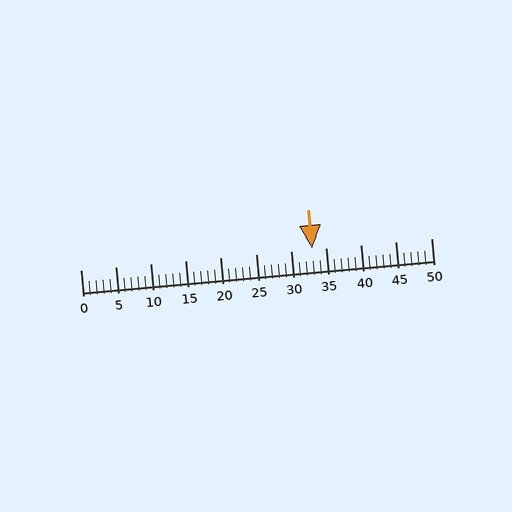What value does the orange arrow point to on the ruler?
The orange arrow points to approximately 33.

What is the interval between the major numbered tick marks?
The major tick marks are spaced 5 units apart.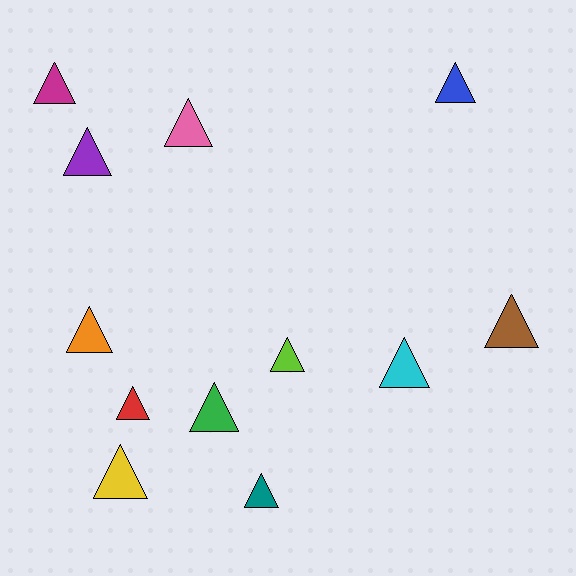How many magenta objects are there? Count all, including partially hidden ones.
There is 1 magenta object.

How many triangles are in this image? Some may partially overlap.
There are 12 triangles.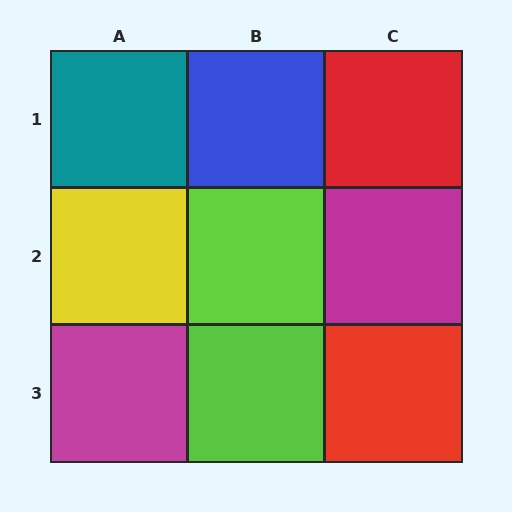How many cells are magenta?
2 cells are magenta.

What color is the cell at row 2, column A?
Yellow.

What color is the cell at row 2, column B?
Lime.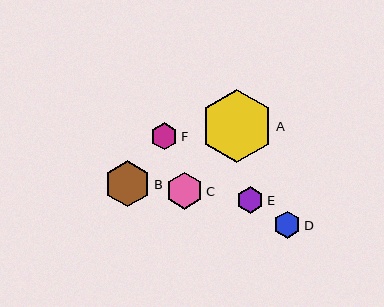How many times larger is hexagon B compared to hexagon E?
Hexagon B is approximately 1.7 times the size of hexagon E.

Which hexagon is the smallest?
Hexagon F is the smallest with a size of approximately 27 pixels.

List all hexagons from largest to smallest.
From largest to smallest: A, B, C, E, D, F.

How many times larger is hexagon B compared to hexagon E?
Hexagon B is approximately 1.7 times the size of hexagon E.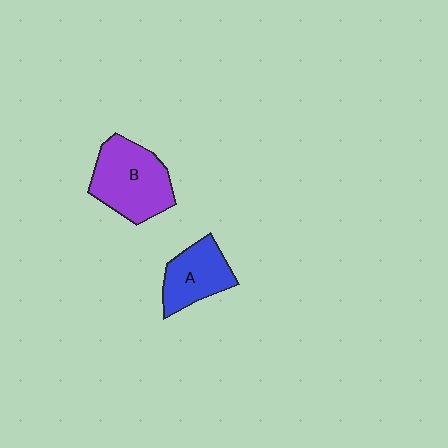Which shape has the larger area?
Shape B (purple).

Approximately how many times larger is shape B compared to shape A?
Approximately 1.4 times.